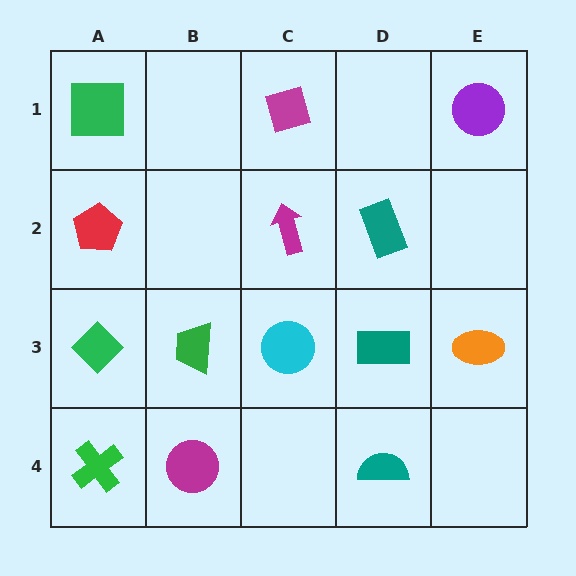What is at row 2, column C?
A magenta arrow.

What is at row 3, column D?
A teal rectangle.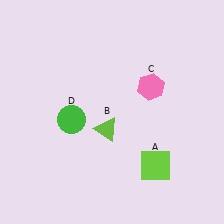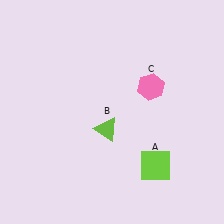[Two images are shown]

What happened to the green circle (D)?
The green circle (D) was removed in Image 2. It was in the bottom-left area of Image 1.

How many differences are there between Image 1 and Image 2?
There is 1 difference between the two images.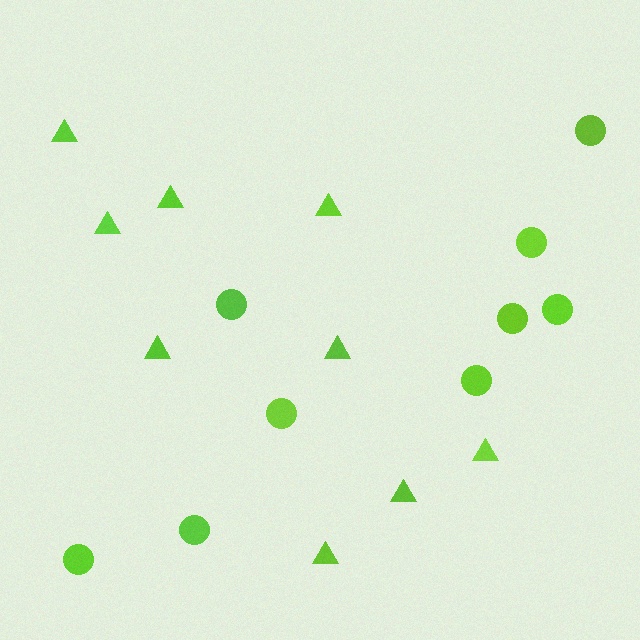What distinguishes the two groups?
There are 2 groups: one group of triangles (9) and one group of circles (9).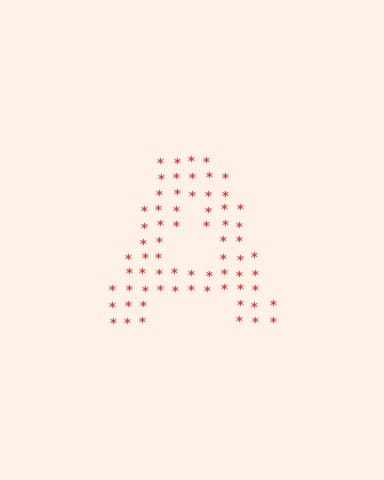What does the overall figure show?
The overall figure shows the letter A.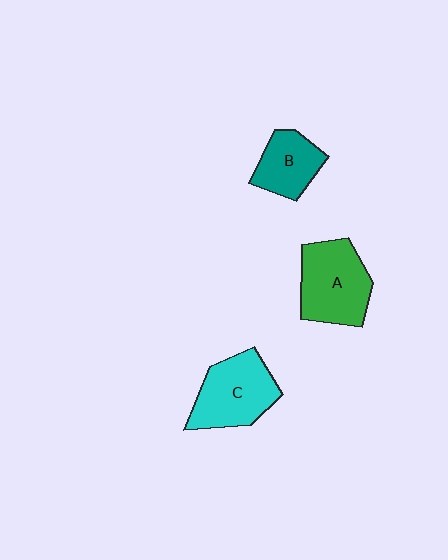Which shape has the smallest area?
Shape B (teal).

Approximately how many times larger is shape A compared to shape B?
Approximately 1.5 times.